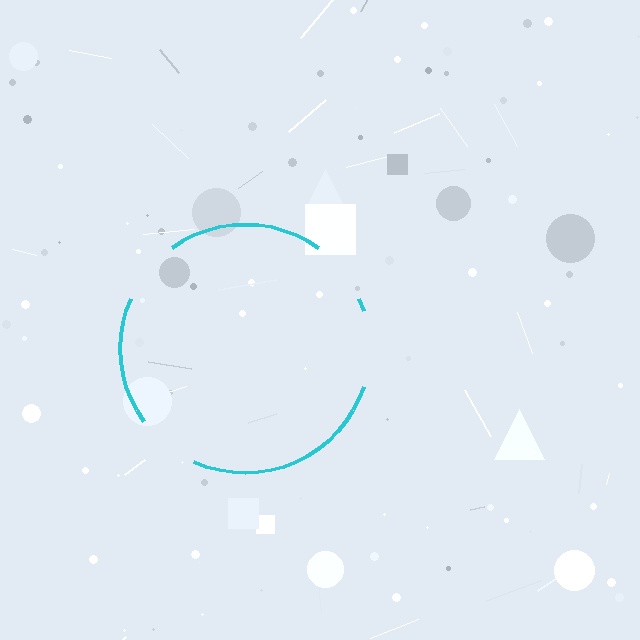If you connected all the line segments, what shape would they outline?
They would outline a circle.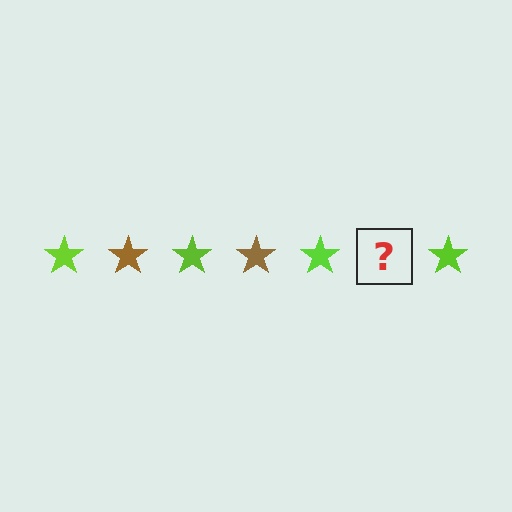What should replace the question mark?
The question mark should be replaced with a brown star.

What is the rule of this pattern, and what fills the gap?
The rule is that the pattern cycles through lime, brown stars. The gap should be filled with a brown star.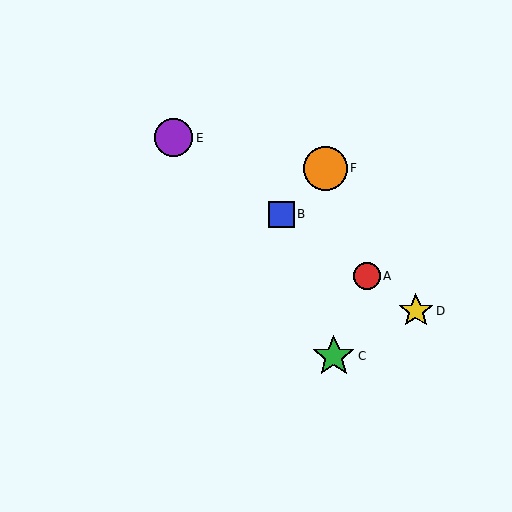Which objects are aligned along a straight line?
Objects A, B, D, E are aligned along a straight line.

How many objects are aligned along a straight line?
4 objects (A, B, D, E) are aligned along a straight line.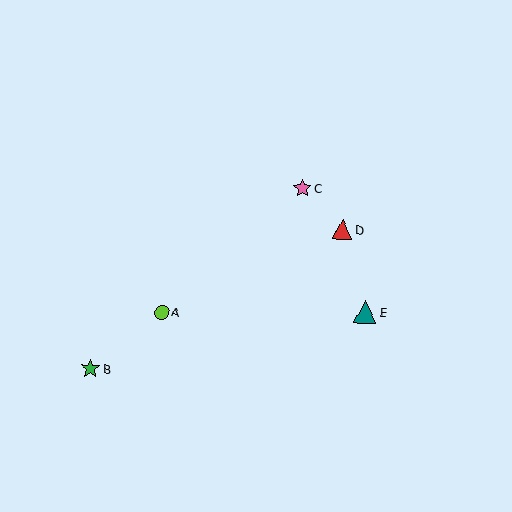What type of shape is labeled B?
Shape B is a green star.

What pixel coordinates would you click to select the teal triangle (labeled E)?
Click at (365, 312) to select the teal triangle E.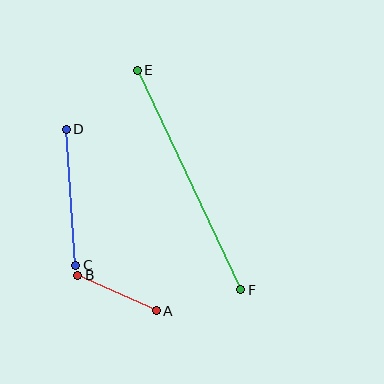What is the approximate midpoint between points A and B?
The midpoint is at approximately (117, 293) pixels.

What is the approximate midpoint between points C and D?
The midpoint is at approximately (71, 197) pixels.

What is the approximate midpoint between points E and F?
The midpoint is at approximately (189, 180) pixels.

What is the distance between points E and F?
The distance is approximately 242 pixels.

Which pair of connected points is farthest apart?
Points E and F are farthest apart.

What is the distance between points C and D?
The distance is approximately 136 pixels.